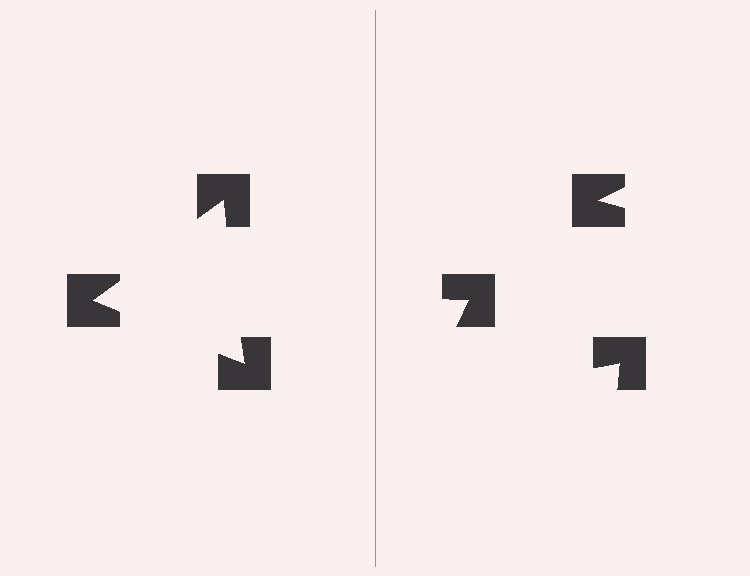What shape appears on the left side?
An illusory triangle.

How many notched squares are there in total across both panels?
6 — 3 on each side.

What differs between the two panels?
The notched squares are positioned identically on both sides; only the wedge orientations differ. On the left they align to a triangle; on the right they are misaligned.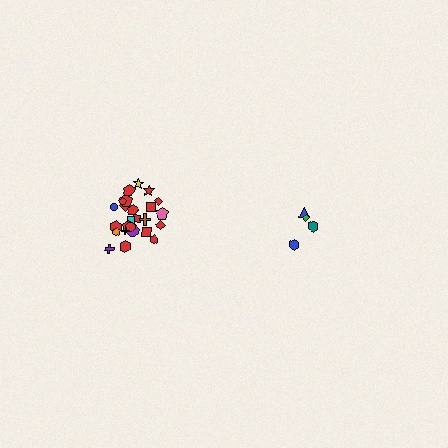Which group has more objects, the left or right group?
The left group.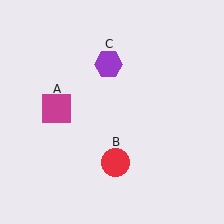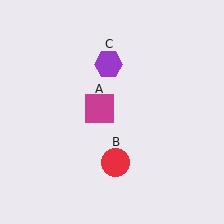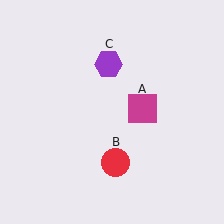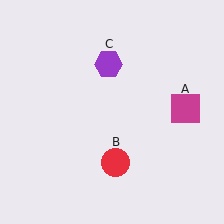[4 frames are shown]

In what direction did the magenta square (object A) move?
The magenta square (object A) moved right.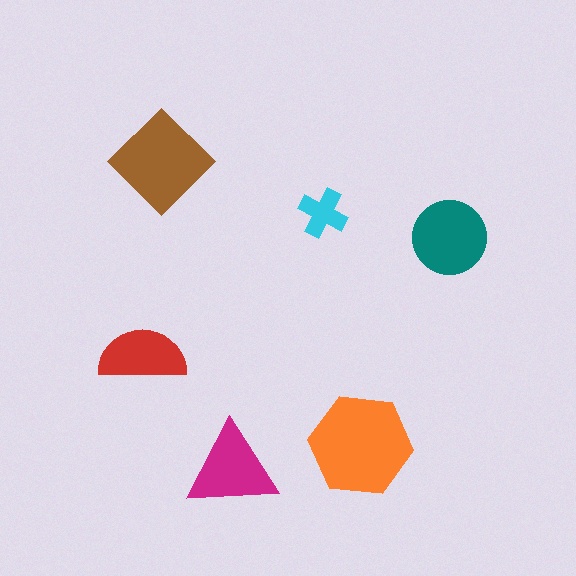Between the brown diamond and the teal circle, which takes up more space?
The brown diamond.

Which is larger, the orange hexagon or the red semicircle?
The orange hexagon.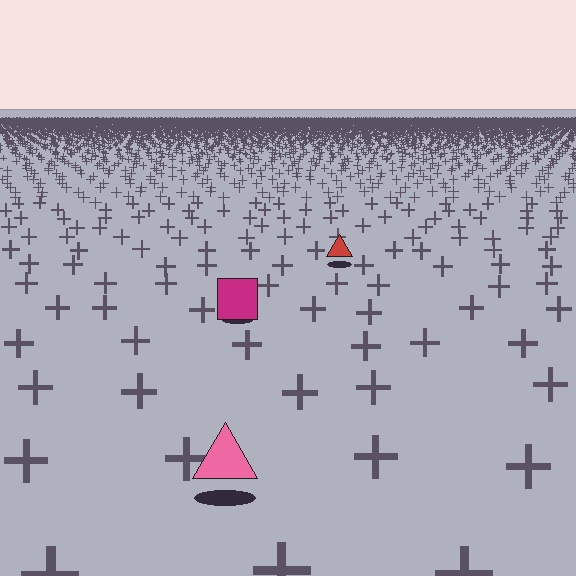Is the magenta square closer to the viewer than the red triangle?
Yes. The magenta square is closer — you can tell from the texture gradient: the ground texture is coarser near it.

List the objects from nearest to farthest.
From nearest to farthest: the pink triangle, the magenta square, the red triangle.